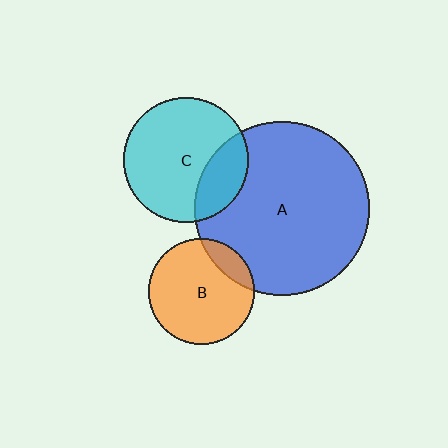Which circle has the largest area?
Circle A (blue).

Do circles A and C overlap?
Yes.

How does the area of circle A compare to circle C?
Approximately 2.0 times.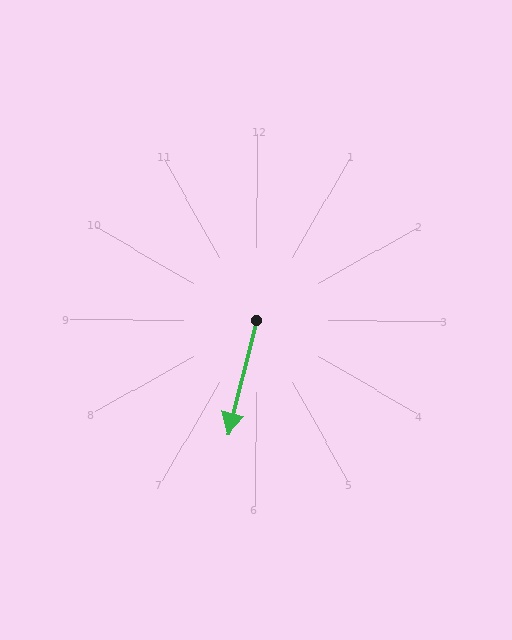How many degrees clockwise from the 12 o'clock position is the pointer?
Approximately 194 degrees.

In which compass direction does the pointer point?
South.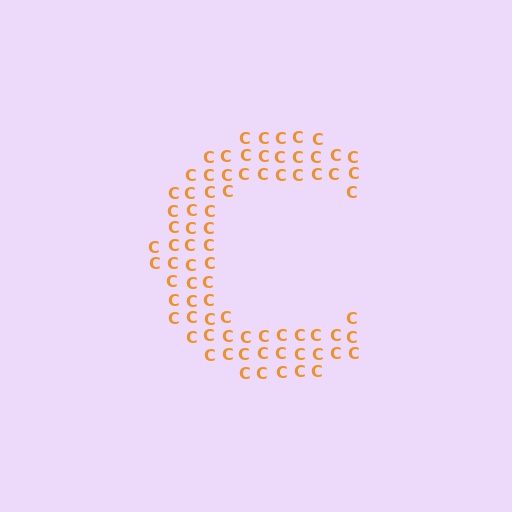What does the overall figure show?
The overall figure shows the letter C.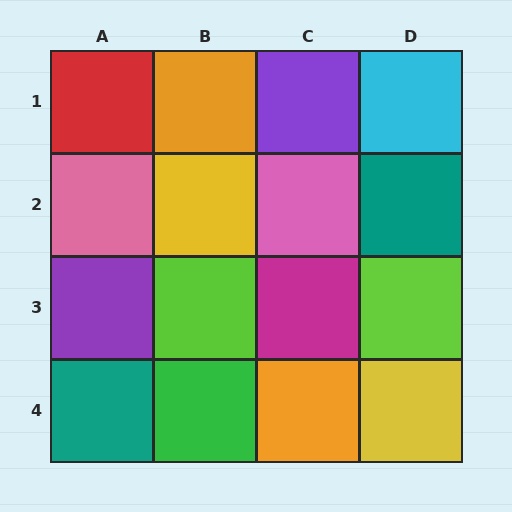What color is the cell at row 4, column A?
Teal.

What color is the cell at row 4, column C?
Orange.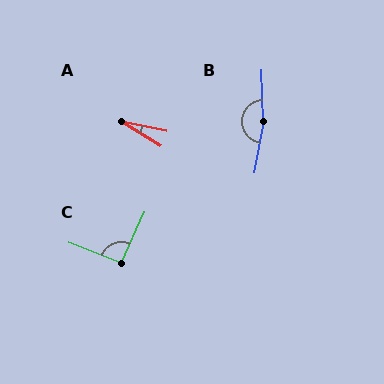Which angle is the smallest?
A, at approximately 21 degrees.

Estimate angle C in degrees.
Approximately 93 degrees.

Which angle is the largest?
B, at approximately 168 degrees.